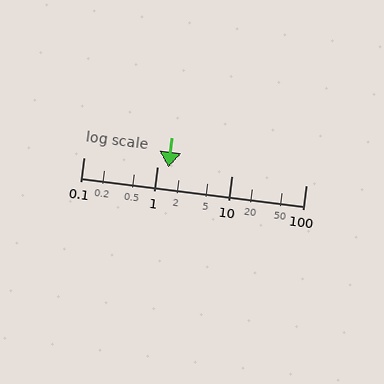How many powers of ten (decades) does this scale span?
The scale spans 3 decades, from 0.1 to 100.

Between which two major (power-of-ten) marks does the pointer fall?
The pointer is between 1 and 10.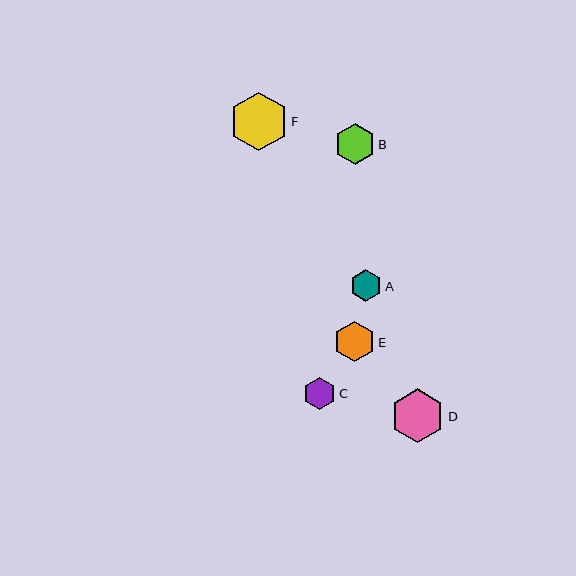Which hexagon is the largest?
Hexagon F is the largest with a size of approximately 59 pixels.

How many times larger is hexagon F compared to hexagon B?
Hexagon F is approximately 1.5 times the size of hexagon B.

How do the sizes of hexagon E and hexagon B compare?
Hexagon E and hexagon B are approximately the same size.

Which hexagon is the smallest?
Hexagon A is the smallest with a size of approximately 32 pixels.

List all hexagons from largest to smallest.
From largest to smallest: F, D, E, B, C, A.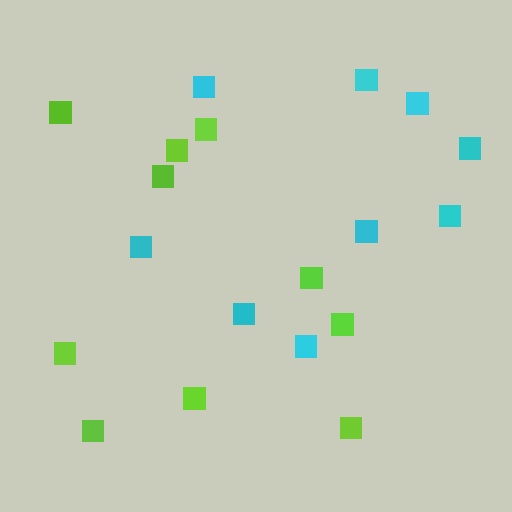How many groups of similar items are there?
There are 2 groups: one group of lime squares (10) and one group of cyan squares (9).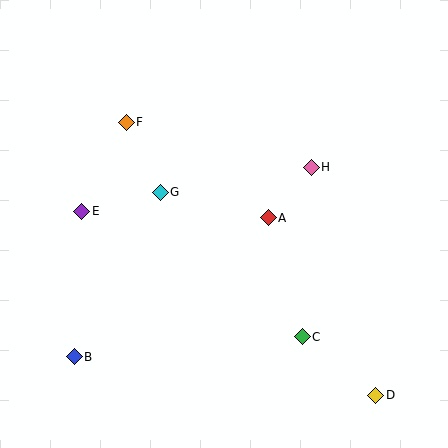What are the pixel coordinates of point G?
Point G is at (160, 192).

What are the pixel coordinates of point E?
Point E is at (82, 211).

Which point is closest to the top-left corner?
Point F is closest to the top-left corner.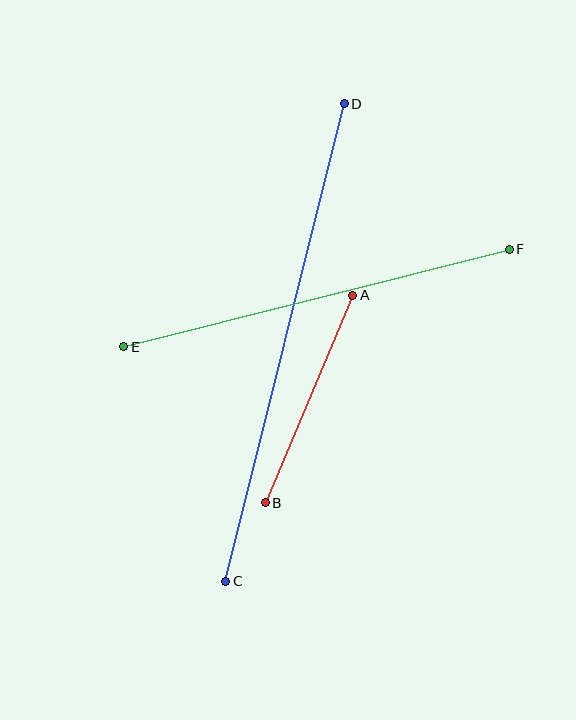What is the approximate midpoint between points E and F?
The midpoint is at approximately (316, 298) pixels.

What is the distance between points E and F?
The distance is approximately 397 pixels.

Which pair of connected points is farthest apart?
Points C and D are farthest apart.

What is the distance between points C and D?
The distance is approximately 492 pixels.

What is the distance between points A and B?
The distance is approximately 225 pixels.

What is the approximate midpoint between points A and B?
The midpoint is at approximately (309, 399) pixels.